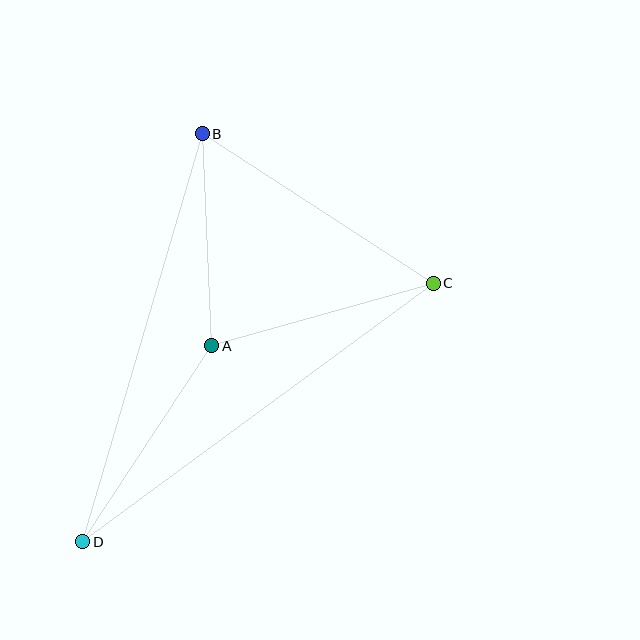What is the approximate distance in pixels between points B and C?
The distance between B and C is approximately 275 pixels.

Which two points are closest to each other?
Points A and B are closest to each other.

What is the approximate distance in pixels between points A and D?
The distance between A and D is approximately 235 pixels.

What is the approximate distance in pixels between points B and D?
The distance between B and D is approximately 425 pixels.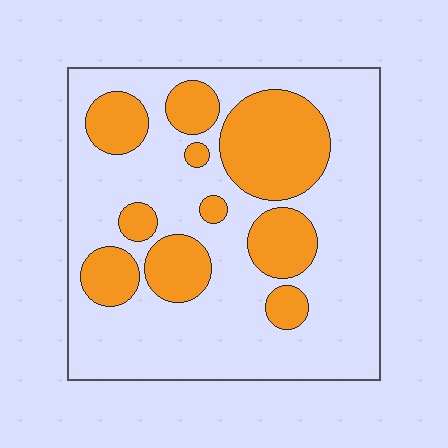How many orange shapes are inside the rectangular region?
10.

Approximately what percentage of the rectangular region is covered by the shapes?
Approximately 30%.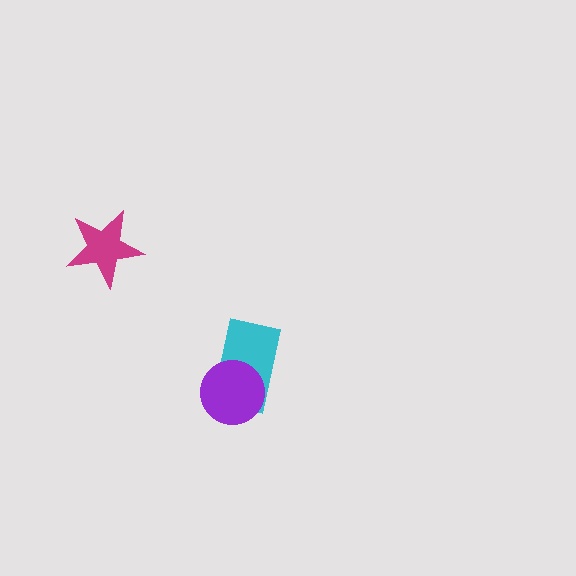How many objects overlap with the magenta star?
0 objects overlap with the magenta star.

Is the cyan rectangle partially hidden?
Yes, it is partially covered by another shape.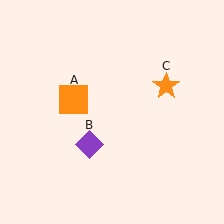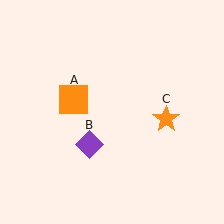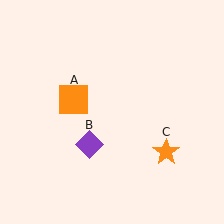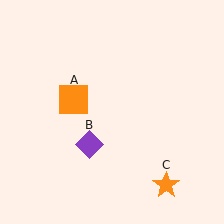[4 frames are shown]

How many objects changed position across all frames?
1 object changed position: orange star (object C).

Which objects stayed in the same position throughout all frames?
Orange square (object A) and purple diamond (object B) remained stationary.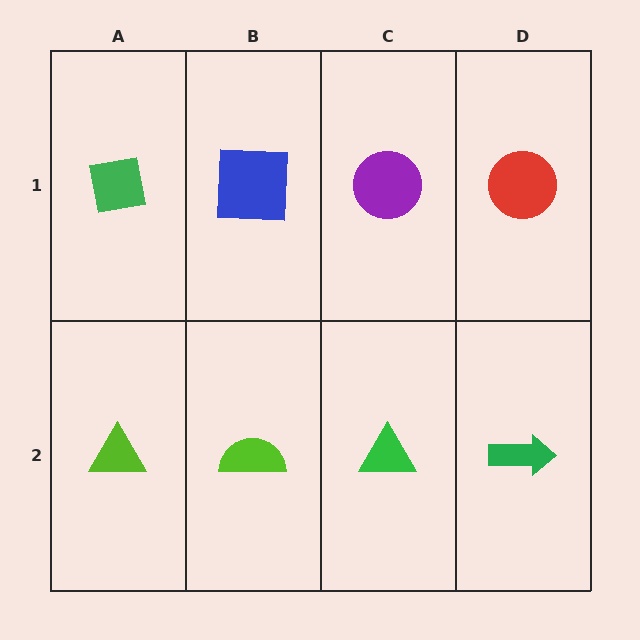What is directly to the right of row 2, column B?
A green triangle.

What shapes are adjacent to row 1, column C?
A green triangle (row 2, column C), a blue square (row 1, column B), a red circle (row 1, column D).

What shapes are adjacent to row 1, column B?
A lime semicircle (row 2, column B), a green square (row 1, column A), a purple circle (row 1, column C).